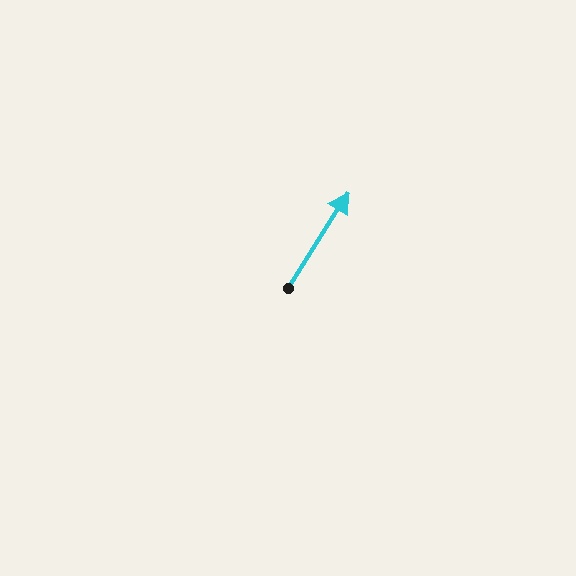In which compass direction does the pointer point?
Northeast.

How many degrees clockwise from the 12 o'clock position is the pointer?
Approximately 32 degrees.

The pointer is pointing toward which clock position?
Roughly 1 o'clock.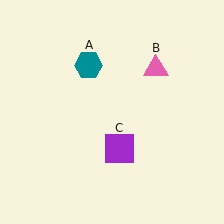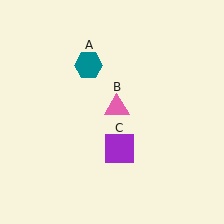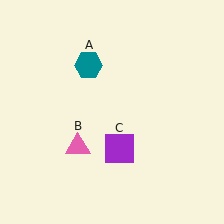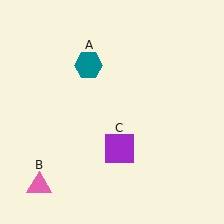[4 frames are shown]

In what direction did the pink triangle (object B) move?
The pink triangle (object B) moved down and to the left.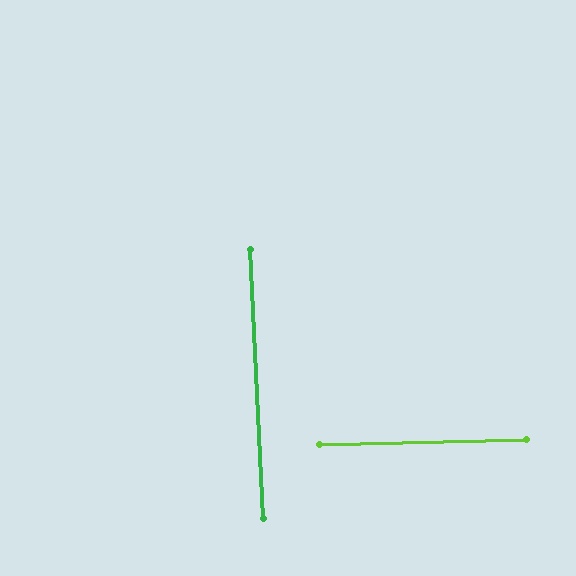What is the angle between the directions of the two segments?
Approximately 88 degrees.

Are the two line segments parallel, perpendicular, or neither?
Perpendicular — they meet at approximately 88°.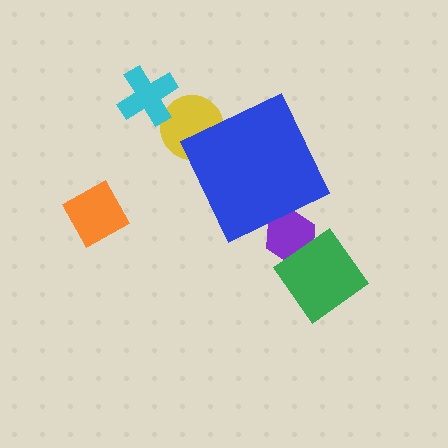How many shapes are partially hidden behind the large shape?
2 shapes are partially hidden.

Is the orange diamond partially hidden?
No, the orange diamond is fully visible.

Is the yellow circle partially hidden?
Yes, the yellow circle is partially hidden behind the blue diamond.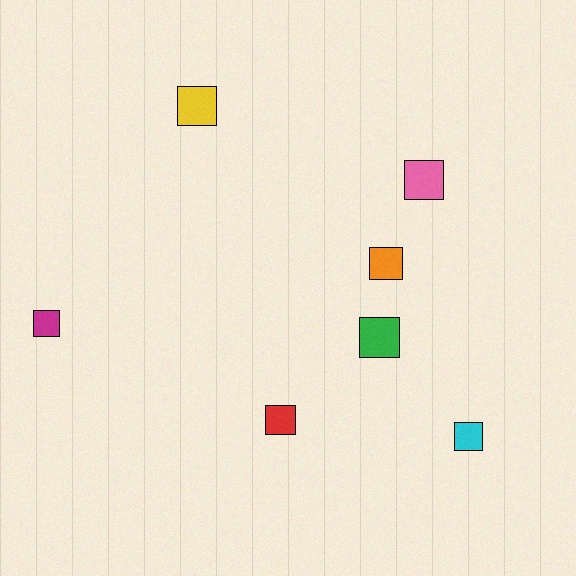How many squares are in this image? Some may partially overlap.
There are 7 squares.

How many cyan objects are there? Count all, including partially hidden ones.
There is 1 cyan object.